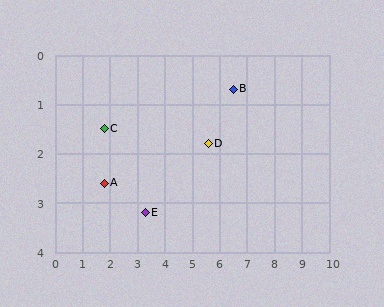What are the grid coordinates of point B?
Point B is at approximately (6.5, 0.7).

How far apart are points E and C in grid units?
Points E and C are about 2.3 grid units apart.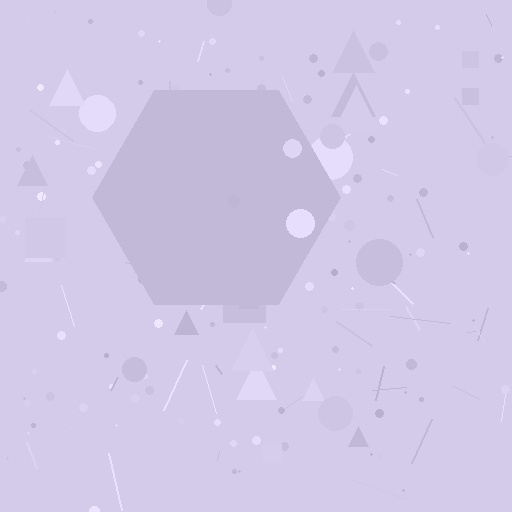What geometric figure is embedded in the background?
A hexagon is embedded in the background.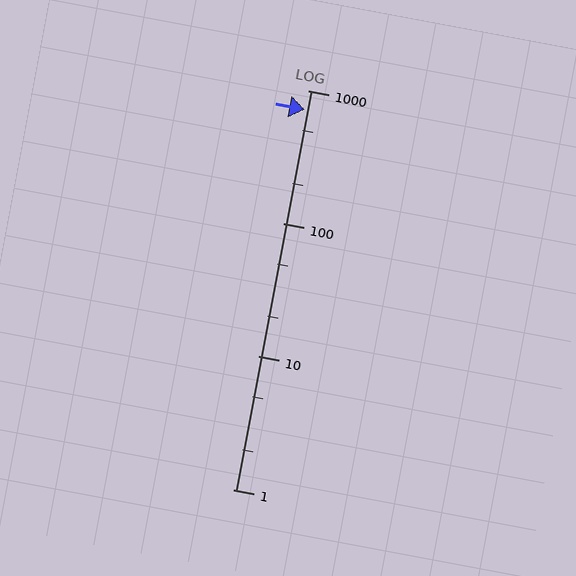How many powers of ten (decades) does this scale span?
The scale spans 3 decades, from 1 to 1000.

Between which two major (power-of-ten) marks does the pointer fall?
The pointer is between 100 and 1000.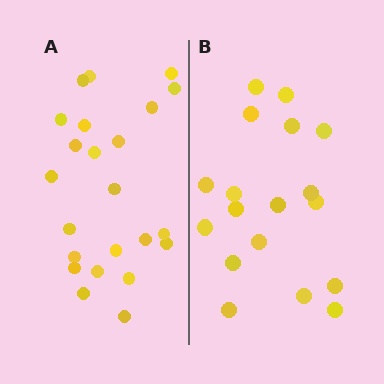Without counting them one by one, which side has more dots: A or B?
Region A (the left region) has more dots.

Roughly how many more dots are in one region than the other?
Region A has about 5 more dots than region B.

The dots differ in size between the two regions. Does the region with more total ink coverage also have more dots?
No. Region B has more total ink coverage because its dots are larger, but region A actually contains more individual dots. Total area can be misleading — the number of items is what matters here.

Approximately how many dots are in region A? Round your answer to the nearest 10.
About 20 dots. (The exact count is 23, which rounds to 20.)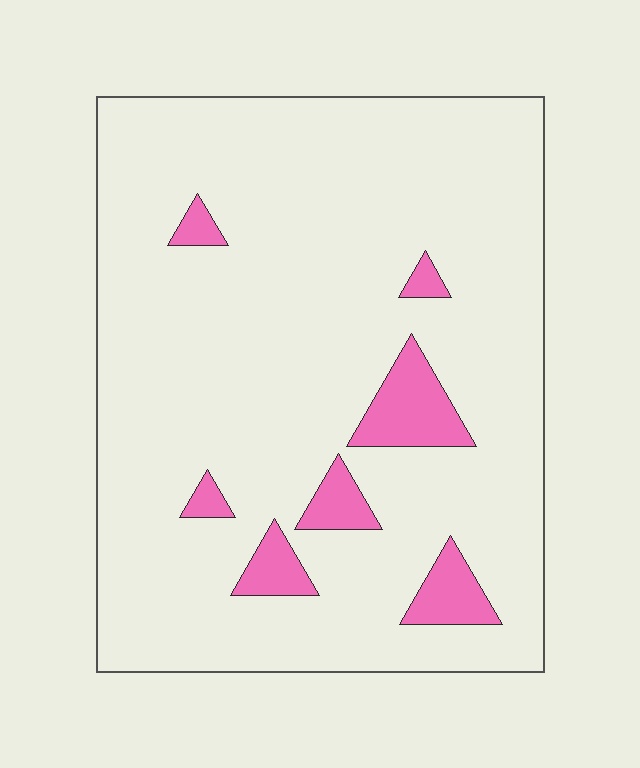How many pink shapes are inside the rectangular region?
7.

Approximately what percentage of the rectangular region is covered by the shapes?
Approximately 10%.